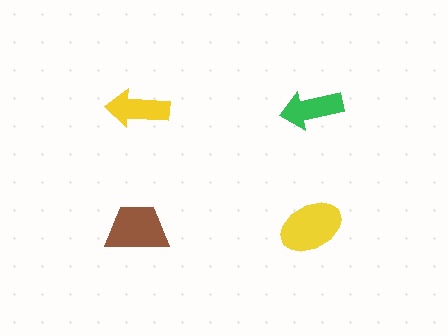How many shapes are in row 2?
2 shapes.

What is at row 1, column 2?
A green arrow.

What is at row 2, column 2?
A yellow ellipse.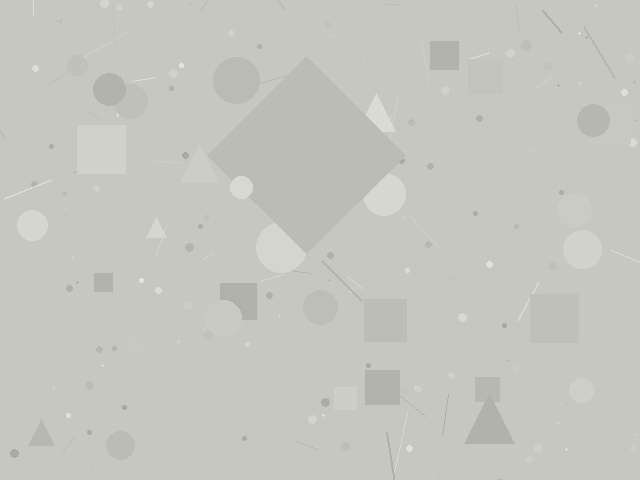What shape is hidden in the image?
A diamond is hidden in the image.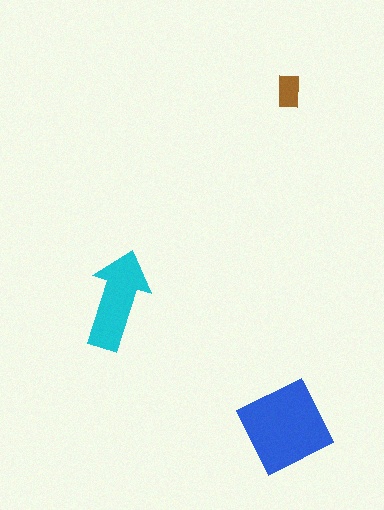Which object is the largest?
The blue diamond.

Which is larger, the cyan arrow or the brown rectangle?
The cyan arrow.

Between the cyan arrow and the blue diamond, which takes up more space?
The blue diamond.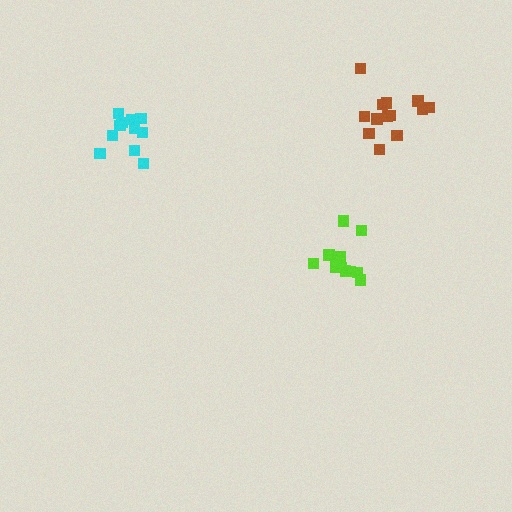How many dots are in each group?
Group 1: 13 dots, Group 2: 13 dots, Group 3: 11 dots (37 total).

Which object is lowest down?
The lime cluster is bottommost.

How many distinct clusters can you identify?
There are 3 distinct clusters.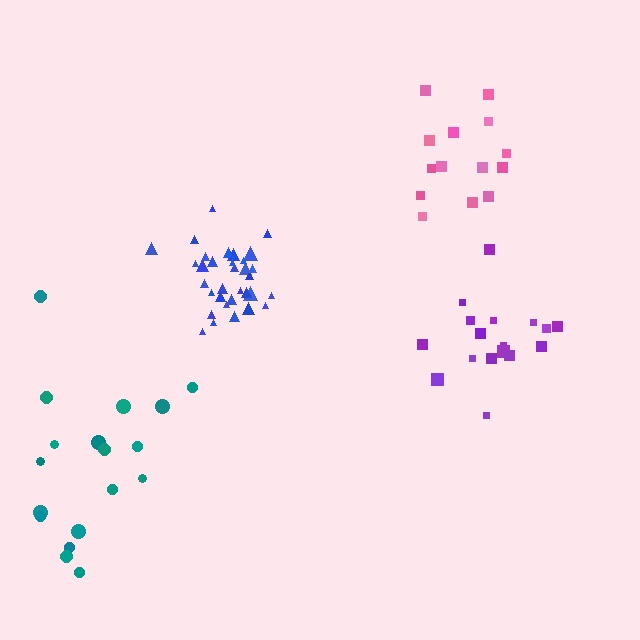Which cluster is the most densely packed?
Blue.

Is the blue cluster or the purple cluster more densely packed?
Blue.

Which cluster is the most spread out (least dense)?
Teal.